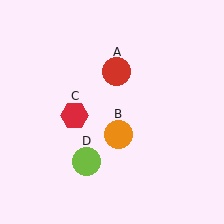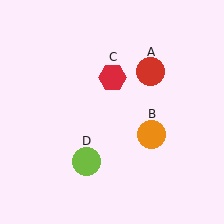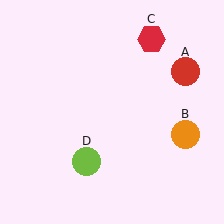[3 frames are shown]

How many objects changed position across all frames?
3 objects changed position: red circle (object A), orange circle (object B), red hexagon (object C).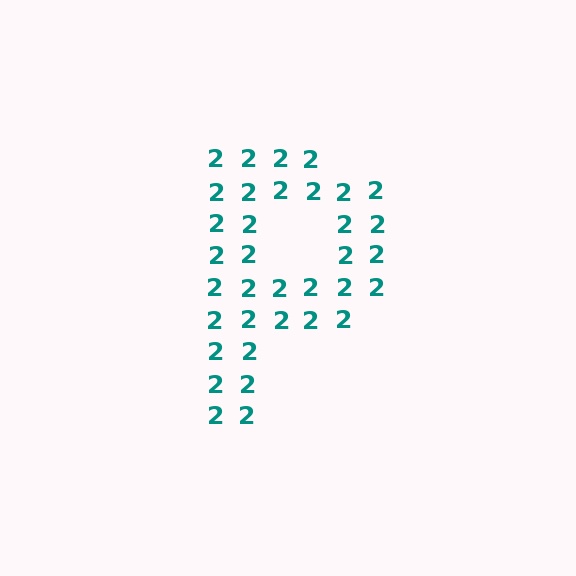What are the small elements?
The small elements are digit 2's.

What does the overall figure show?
The overall figure shows the letter P.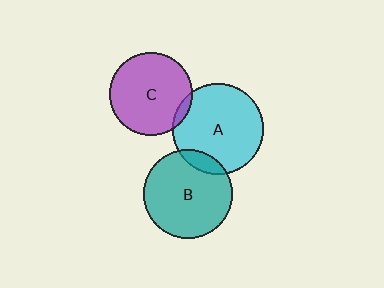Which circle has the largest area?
Circle A (cyan).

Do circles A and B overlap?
Yes.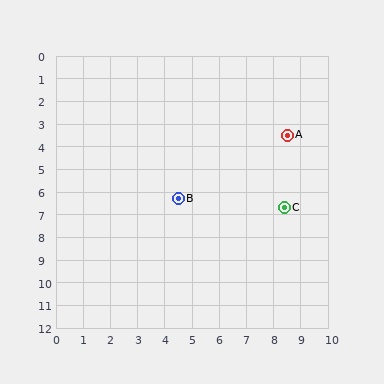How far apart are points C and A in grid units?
Points C and A are about 3.2 grid units apart.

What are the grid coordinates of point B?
Point B is at approximately (4.5, 6.3).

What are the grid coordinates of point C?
Point C is at approximately (8.4, 6.7).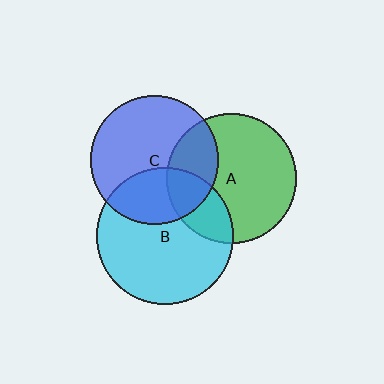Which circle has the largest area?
Circle B (cyan).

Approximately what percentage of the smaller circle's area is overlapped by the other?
Approximately 25%.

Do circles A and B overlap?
Yes.